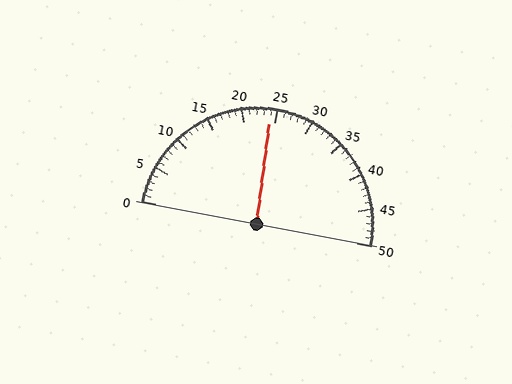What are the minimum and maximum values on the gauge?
The gauge ranges from 0 to 50.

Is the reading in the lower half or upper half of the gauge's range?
The reading is in the lower half of the range (0 to 50).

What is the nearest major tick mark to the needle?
The nearest major tick mark is 25.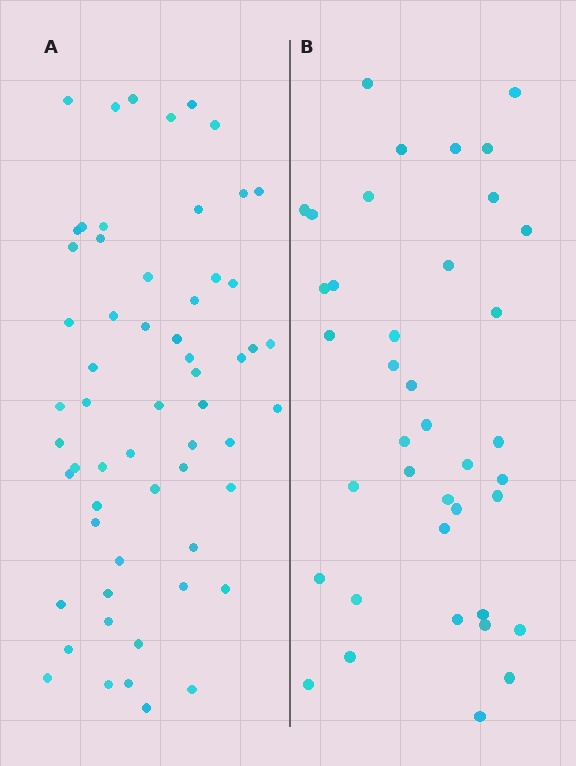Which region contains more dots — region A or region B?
Region A (the left region) has more dots.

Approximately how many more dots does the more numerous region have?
Region A has approximately 20 more dots than region B.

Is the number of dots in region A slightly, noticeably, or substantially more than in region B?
Region A has substantially more. The ratio is roughly 1.5 to 1.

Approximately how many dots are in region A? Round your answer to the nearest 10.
About 60 dots. (The exact count is 59, which rounds to 60.)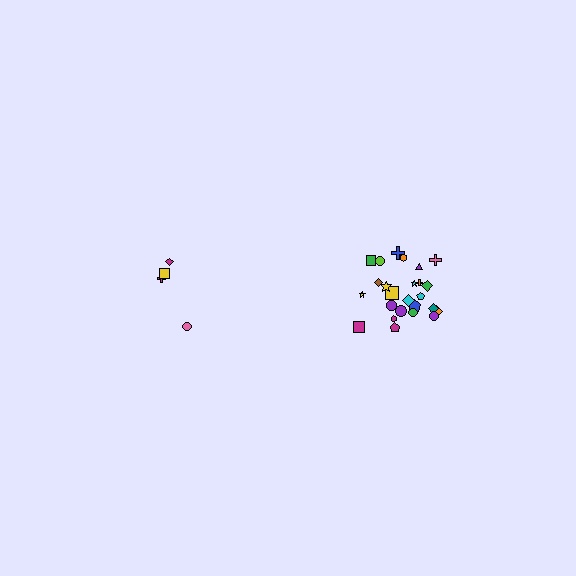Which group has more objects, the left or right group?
The right group.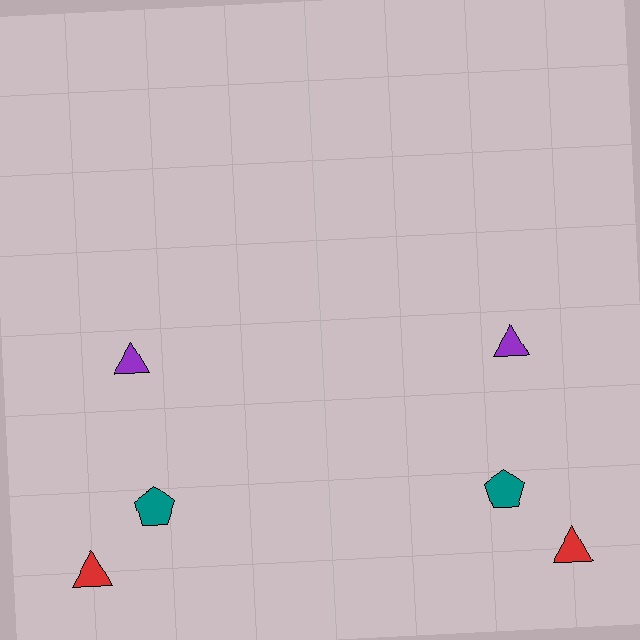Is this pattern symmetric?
Yes, this pattern has bilateral (reflection) symmetry.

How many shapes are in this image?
There are 6 shapes in this image.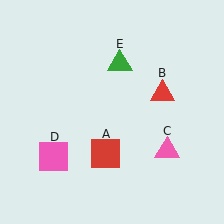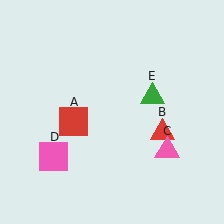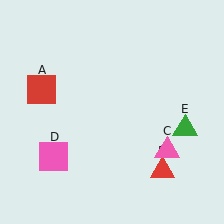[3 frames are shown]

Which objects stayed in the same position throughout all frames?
Pink triangle (object C) and pink square (object D) remained stationary.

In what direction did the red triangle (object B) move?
The red triangle (object B) moved down.